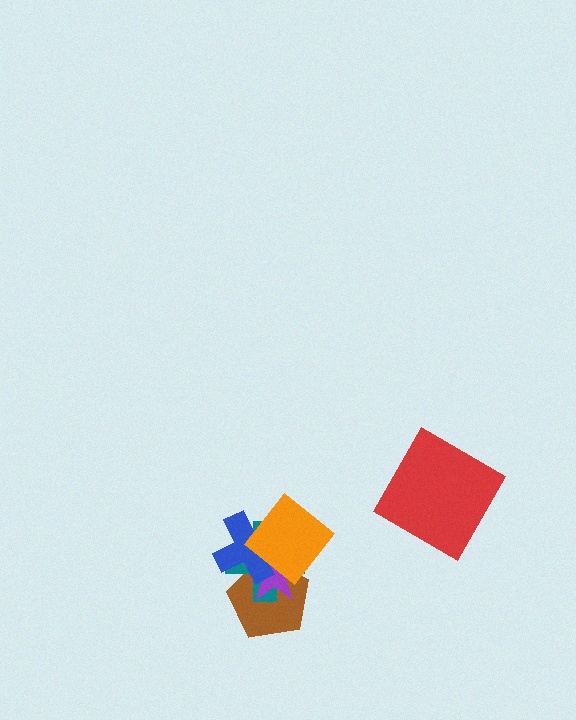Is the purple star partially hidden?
Yes, it is partially covered by another shape.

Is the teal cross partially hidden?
Yes, it is partially covered by another shape.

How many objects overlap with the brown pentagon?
4 objects overlap with the brown pentagon.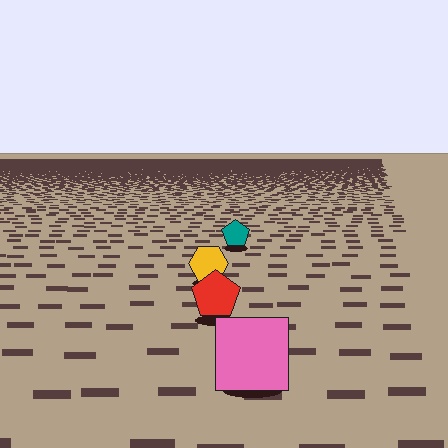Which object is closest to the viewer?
The pink square is closest. The texture marks near it are larger and more spread out.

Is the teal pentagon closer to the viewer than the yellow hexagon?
No. The yellow hexagon is closer — you can tell from the texture gradient: the ground texture is coarser near it.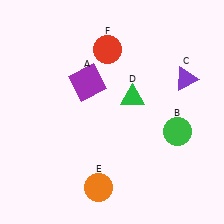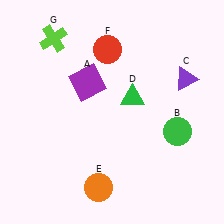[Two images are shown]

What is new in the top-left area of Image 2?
A lime cross (G) was added in the top-left area of Image 2.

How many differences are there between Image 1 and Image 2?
There is 1 difference between the two images.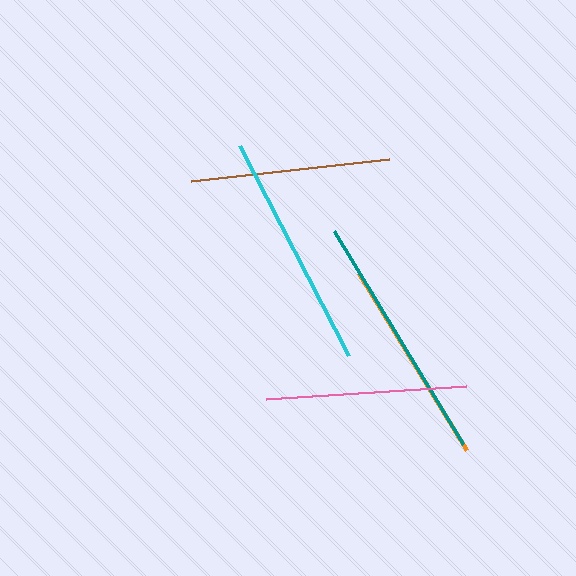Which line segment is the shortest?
The brown line is the shortest at approximately 200 pixels.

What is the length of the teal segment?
The teal segment is approximately 249 pixels long.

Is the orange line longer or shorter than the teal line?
The teal line is longer than the orange line.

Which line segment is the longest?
The teal line is the longest at approximately 249 pixels.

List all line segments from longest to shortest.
From longest to shortest: teal, cyan, orange, pink, brown.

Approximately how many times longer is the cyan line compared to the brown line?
The cyan line is approximately 1.2 times the length of the brown line.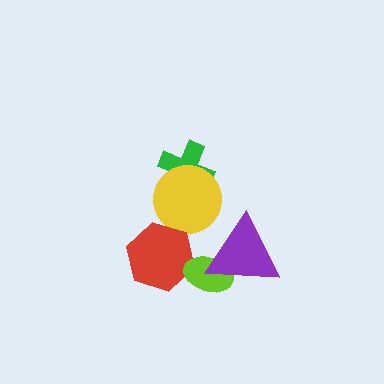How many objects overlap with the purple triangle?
1 object overlaps with the purple triangle.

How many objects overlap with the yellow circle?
1 object overlaps with the yellow circle.